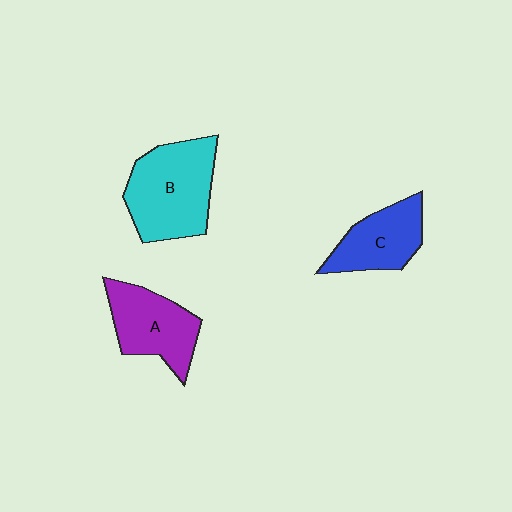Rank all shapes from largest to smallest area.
From largest to smallest: B (cyan), A (purple), C (blue).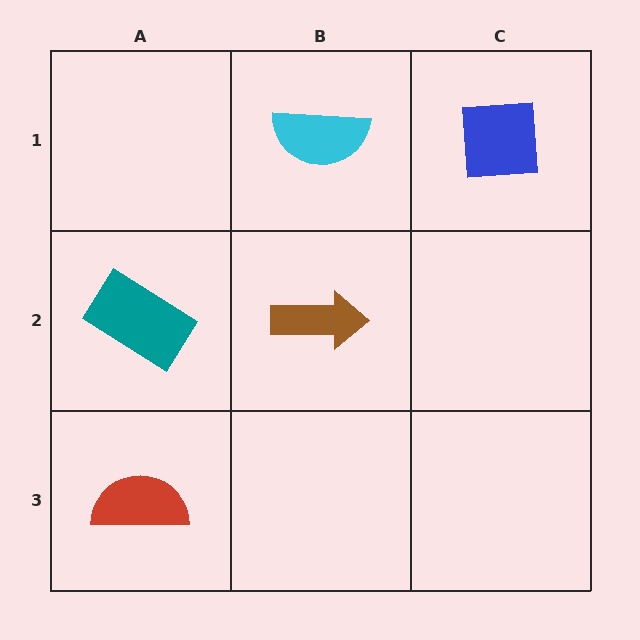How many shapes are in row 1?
2 shapes.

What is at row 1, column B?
A cyan semicircle.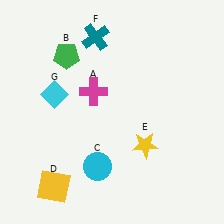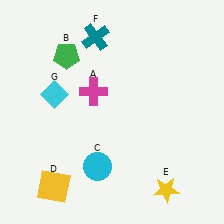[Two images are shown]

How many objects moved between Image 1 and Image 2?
1 object moved between the two images.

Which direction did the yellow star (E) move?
The yellow star (E) moved down.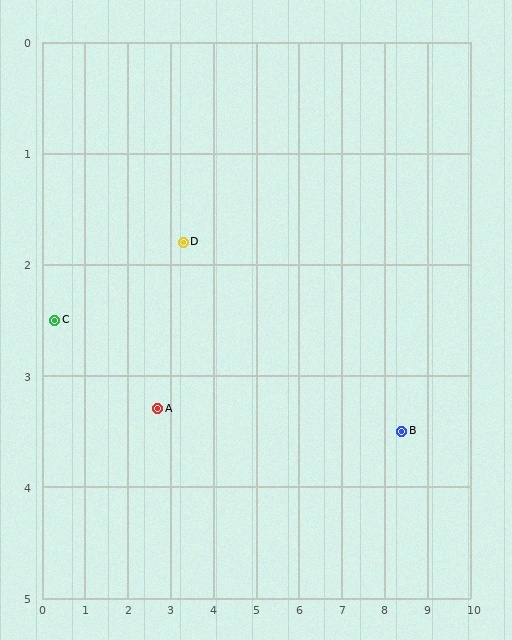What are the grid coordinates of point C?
Point C is at approximately (0.3, 2.5).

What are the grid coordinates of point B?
Point B is at approximately (8.4, 3.5).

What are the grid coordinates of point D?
Point D is at approximately (3.3, 1.8).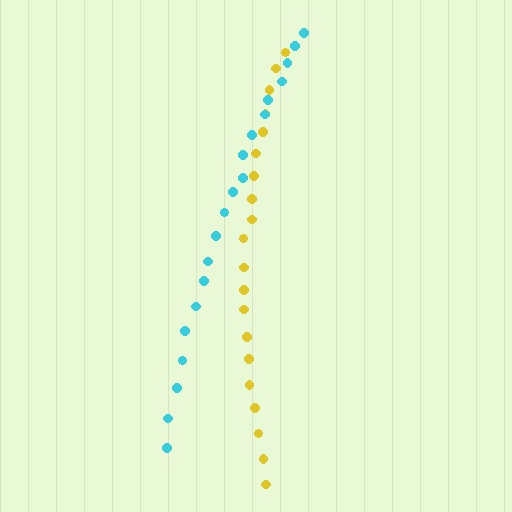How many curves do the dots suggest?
There are 2 distinct paths.